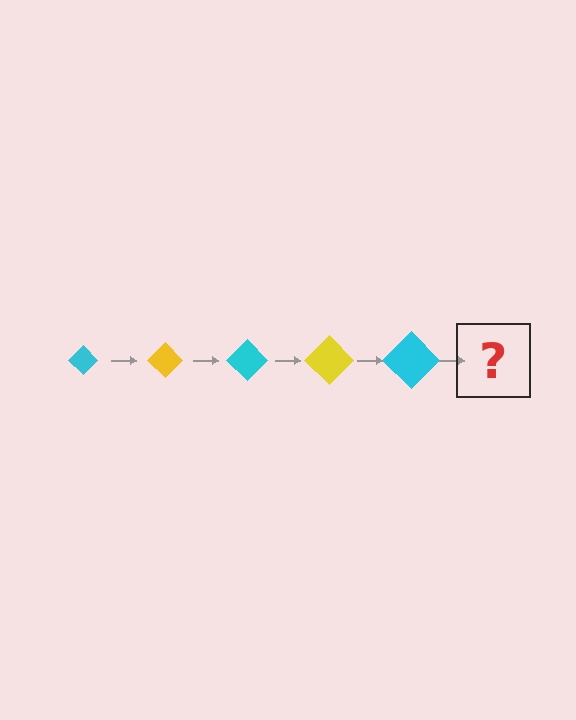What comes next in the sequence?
The next element should be a yellow diamond, larger than the previous one.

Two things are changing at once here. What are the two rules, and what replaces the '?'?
The two rules are that the diamond grows larger each step and the color cycles through cyan and yellow. The '?' should be a yellow diamond, larger than the previous one.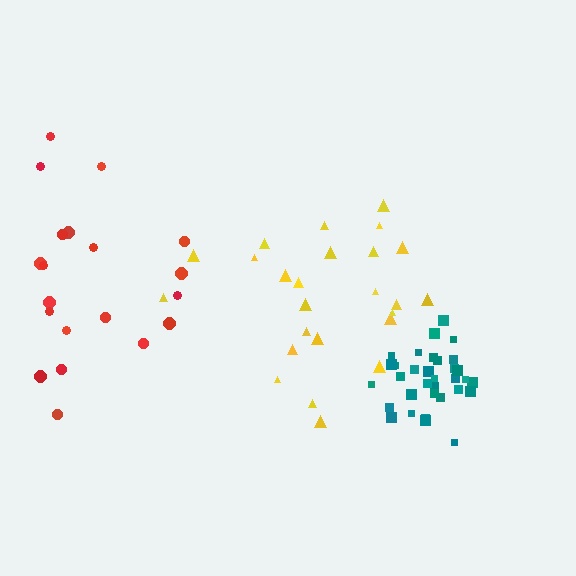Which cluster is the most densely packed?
Teal.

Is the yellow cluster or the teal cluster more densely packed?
Teal.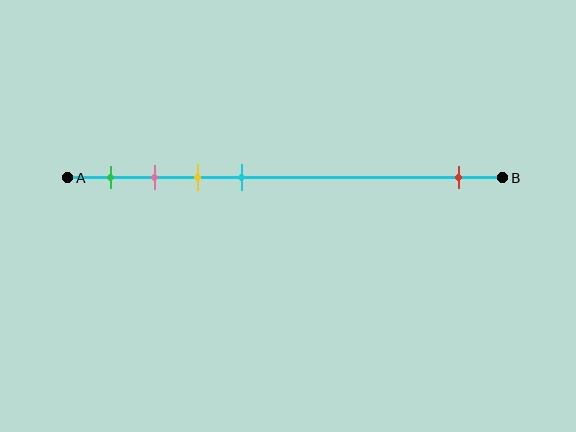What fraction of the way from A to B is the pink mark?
The pink mark is approximately 20% (0.2) of the way from A to B.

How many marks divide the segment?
There are 5 marks dividing the segment.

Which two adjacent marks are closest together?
The pink and yellow marks are the closest adjacent pair.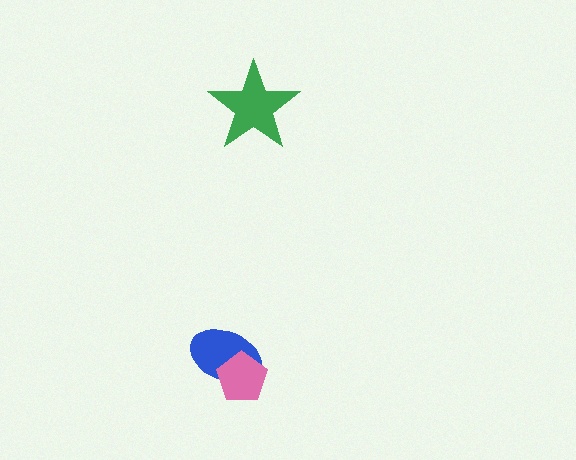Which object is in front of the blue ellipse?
The pink pentagon is in front of the blue ellipse.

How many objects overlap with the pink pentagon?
1 object overlaps with the pink pentagon.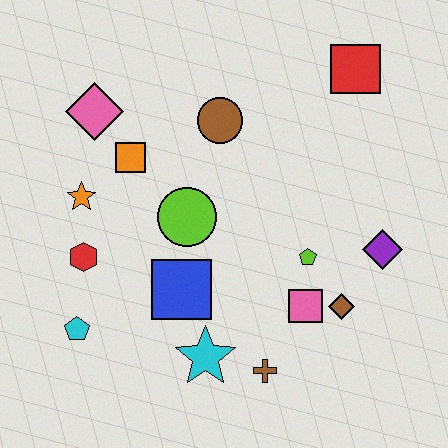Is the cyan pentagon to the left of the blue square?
Yes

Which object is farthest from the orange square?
The purple diamond is farthest from the orange square.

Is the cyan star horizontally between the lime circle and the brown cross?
Yes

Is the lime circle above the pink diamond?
No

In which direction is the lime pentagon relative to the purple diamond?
The lime pentagon is to the left of the purple diamond.